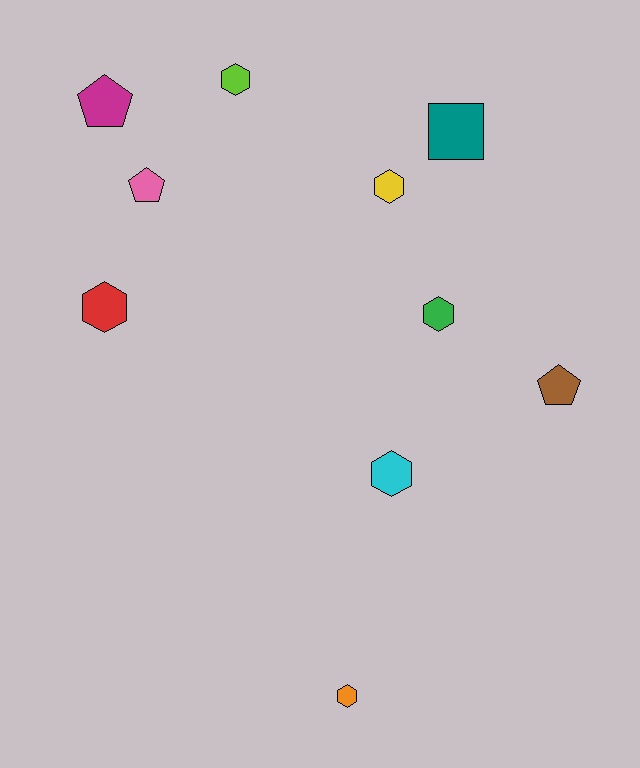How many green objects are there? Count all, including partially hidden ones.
There is 1 green object.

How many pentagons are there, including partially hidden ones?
There are 3 pentagons.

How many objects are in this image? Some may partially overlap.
There are 10 objects.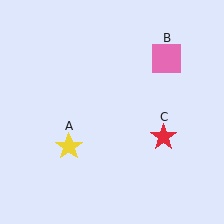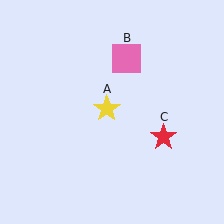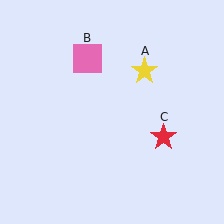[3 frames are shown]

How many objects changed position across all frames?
2 objects changed position: yellow star (object A), pink square (object B).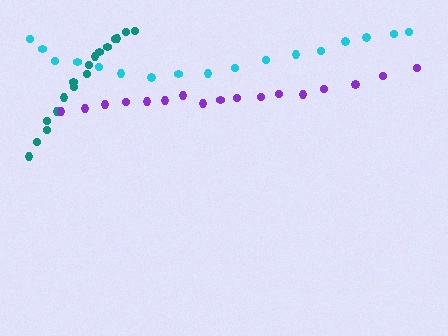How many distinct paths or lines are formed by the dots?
There are 3 distinct paths.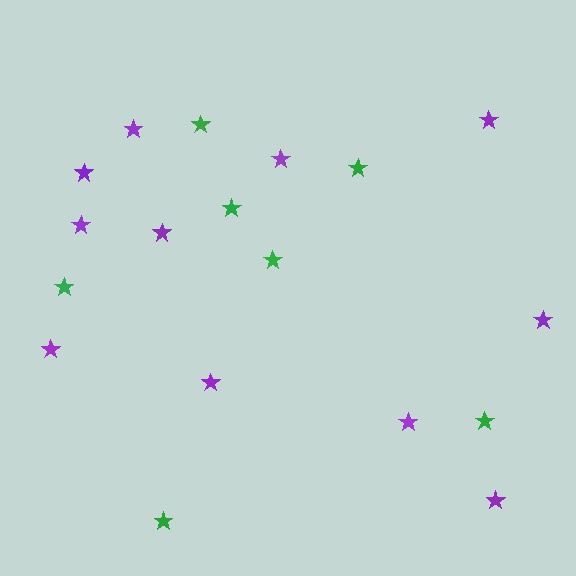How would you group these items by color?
There are 2 groups: one group of green stars (7) and one group of purple stars (11).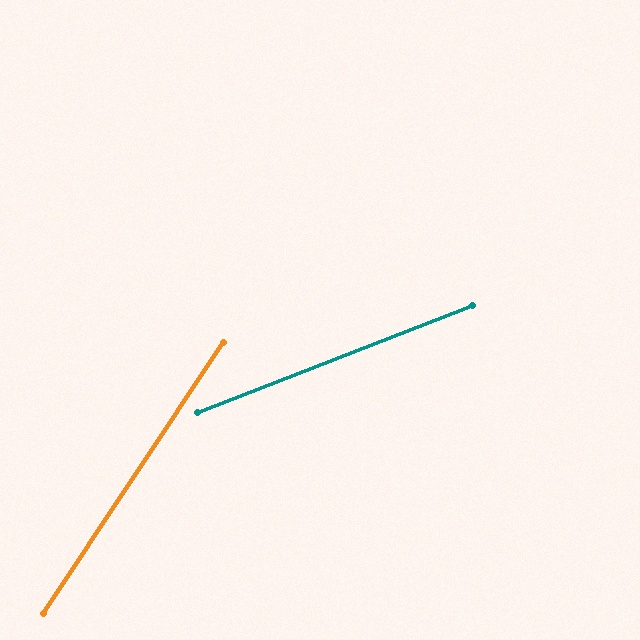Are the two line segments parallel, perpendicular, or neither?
Neither parallel nor perpendicular — they differ by about 35°.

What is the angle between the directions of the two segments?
Approximately 35 degrees.